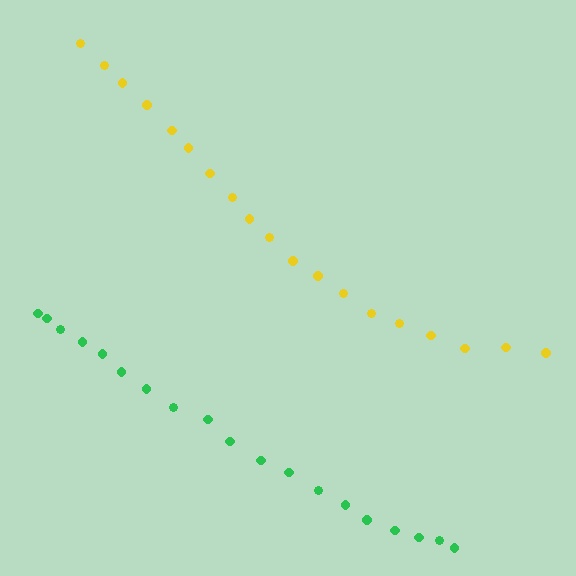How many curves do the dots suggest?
There are 2 distinct paths.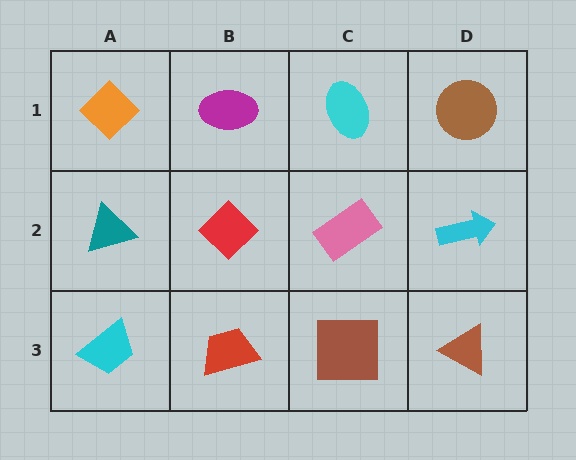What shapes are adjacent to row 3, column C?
A pink rectangle (row 2, column C), a red trapezoid (row 3, column B), a brown triangle (row 3, column D).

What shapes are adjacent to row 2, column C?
A cyan ellipse (row 1, column C), a brown square (row 3, column C), a red diamond (row 2, column B), a cyan arrow (row 2, column D).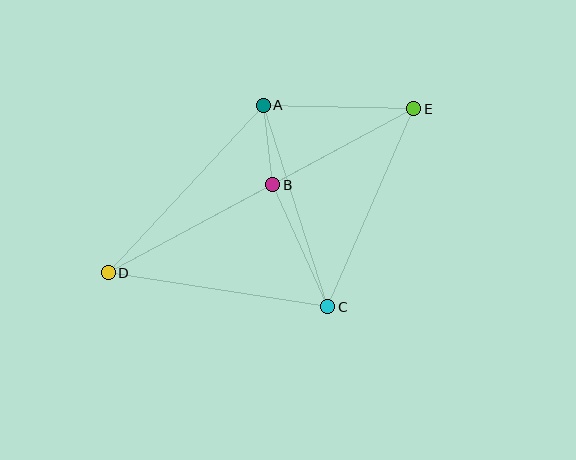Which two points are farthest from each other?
Points D and E are farthest from each other.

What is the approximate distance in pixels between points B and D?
The distance between B and D is approximately 187 pixels.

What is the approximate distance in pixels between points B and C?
The distance between B and C is approximately 134 pixels.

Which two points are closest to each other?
Points A and B are closest to each other.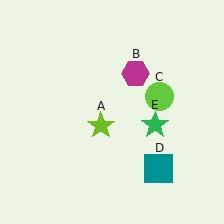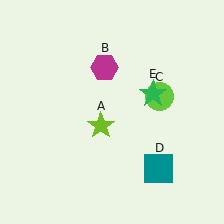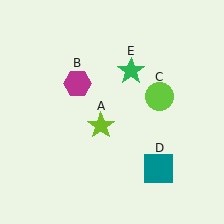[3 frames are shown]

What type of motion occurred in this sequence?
The magenta hexagon (object B), green star (object E) rotated counterclockwise around the center of the scene.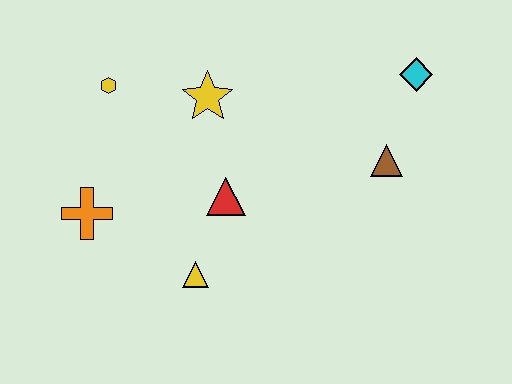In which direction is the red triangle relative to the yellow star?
The red triangle is below the yellow star.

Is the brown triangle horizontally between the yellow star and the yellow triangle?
No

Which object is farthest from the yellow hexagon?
The cyan diamond is farthest from the yellow hexagon.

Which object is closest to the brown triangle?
The cyan diamond is closest to the brown triangle.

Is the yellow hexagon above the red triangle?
Yes